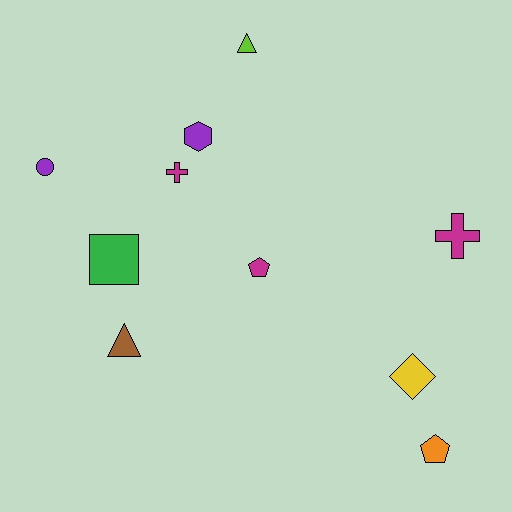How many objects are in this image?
There are 10 objects.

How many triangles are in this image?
There are 2 triangles.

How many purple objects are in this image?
There are 2 purple objects.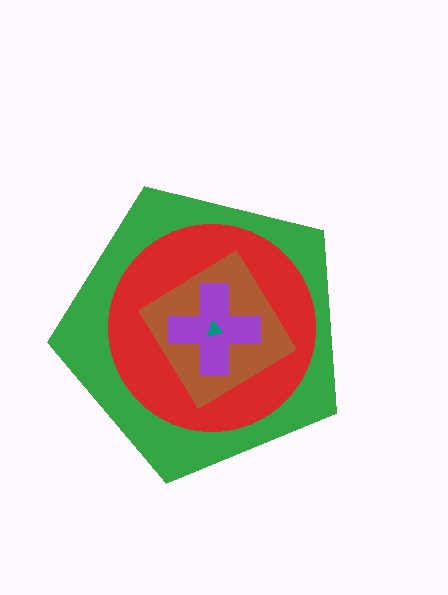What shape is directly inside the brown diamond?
The purple cross.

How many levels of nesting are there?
5.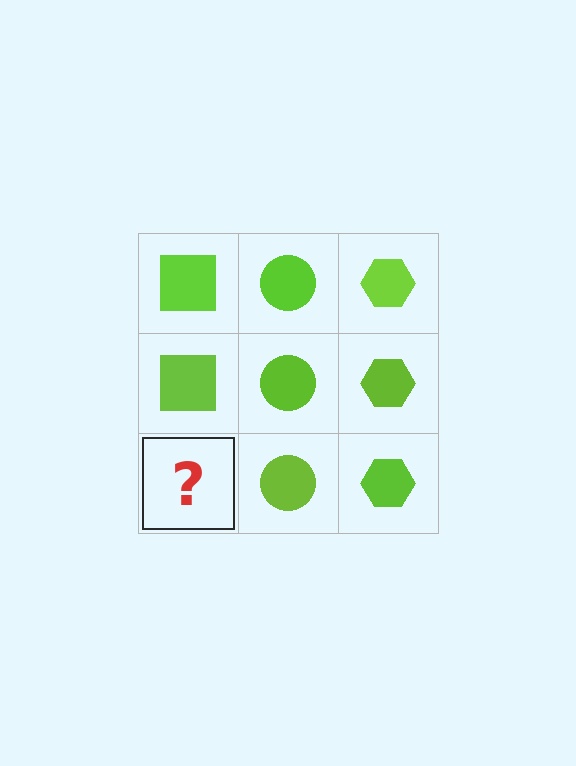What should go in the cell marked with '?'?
The missing cell should contain a lime square.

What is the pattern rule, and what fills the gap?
The rule is that each column has a consistent shape. The gap should be filled with a lime square.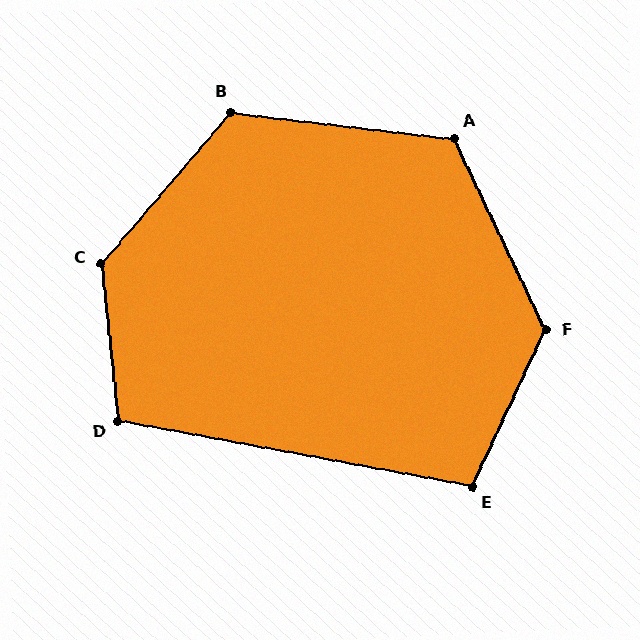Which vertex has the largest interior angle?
C, at approximately 133 degrees.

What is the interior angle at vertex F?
Approximately 130 degrees (obtuse).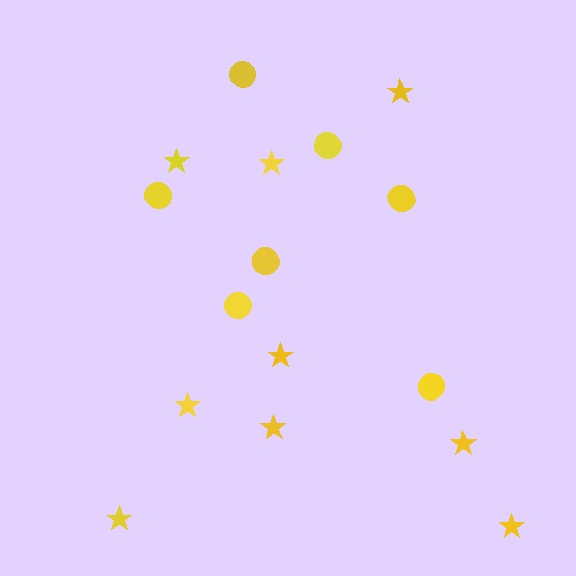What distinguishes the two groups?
There are 2 groups: one group of circles (7) and one group of stars (9).